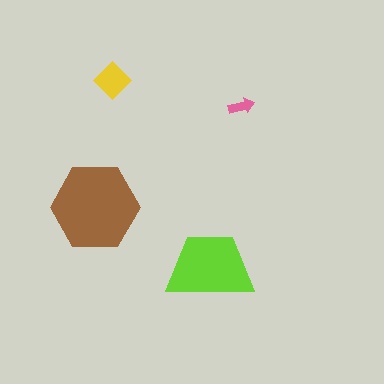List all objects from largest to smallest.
The brown hexagon, the lime trapezoid, the yellow diamond, the pink arrow.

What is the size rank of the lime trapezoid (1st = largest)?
2nd.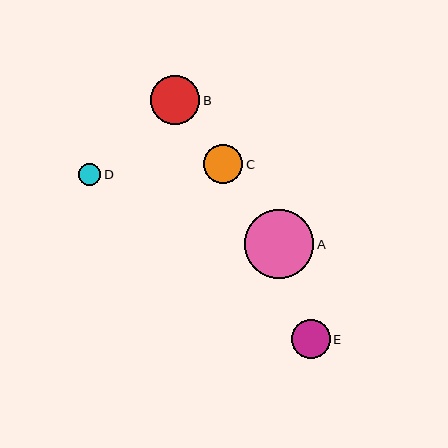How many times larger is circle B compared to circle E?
Circle B is approximately 1.3 times the size of circle E.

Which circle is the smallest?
Circle D is the smallest with a size of approximately 22 pixels.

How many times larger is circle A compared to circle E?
Circle A is approximately 1.8 times the size of circle E.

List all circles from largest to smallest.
From largest to smallest: A, B, C, E, D.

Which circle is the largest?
Circle A is the largest with a size of approximately 69 pixels.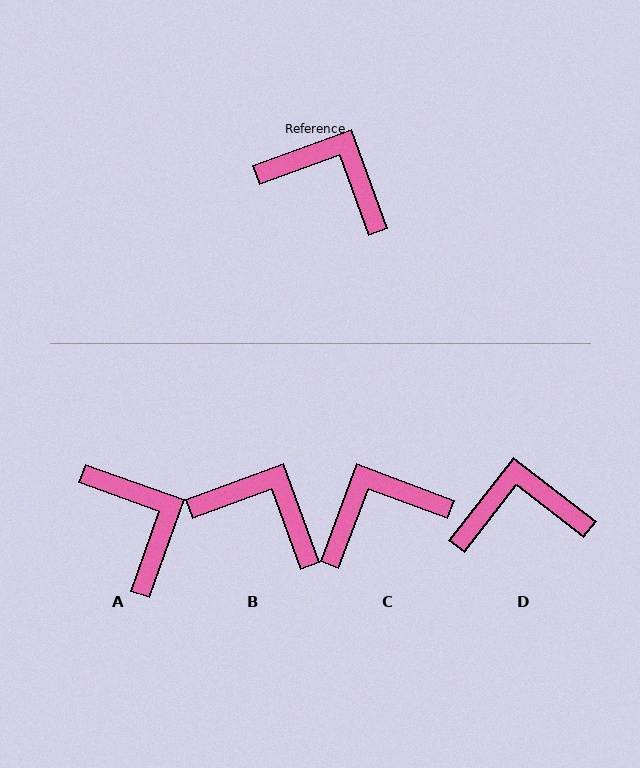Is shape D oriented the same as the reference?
No, it is off by about 32 degrees.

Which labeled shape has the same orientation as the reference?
B.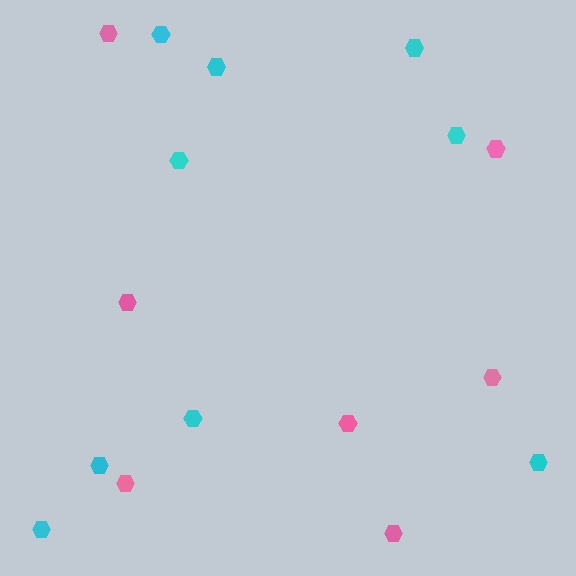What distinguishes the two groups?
There are 2 groups: one group of cyan hexagons (9) and one group of pink hexagons (7).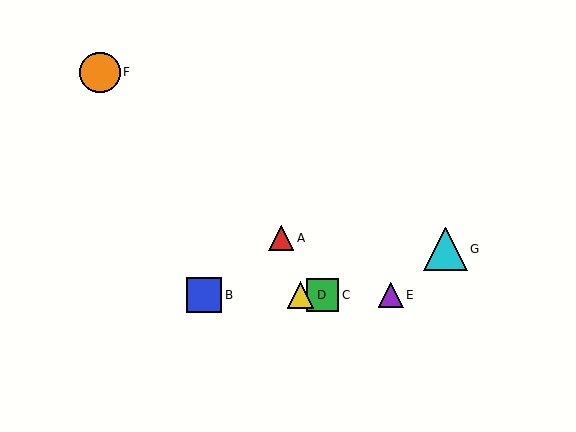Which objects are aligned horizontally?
Objects B, C, D, E are aligned horizontally.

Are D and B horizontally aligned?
Yes, both are at y≈295.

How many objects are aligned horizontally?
4 objects (B, C, D, E) are aligned horizontally.